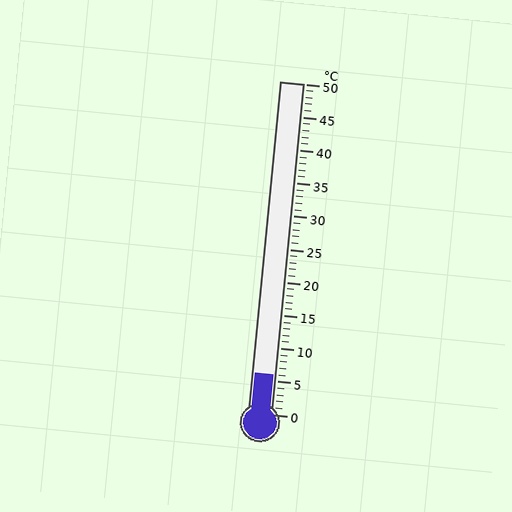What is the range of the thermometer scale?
The thermometer scale ranges from 0°C to 50°C.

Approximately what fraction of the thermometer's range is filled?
The thermometer is filled to approximately 10% of its range.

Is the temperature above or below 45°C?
The temperature is below 45°C.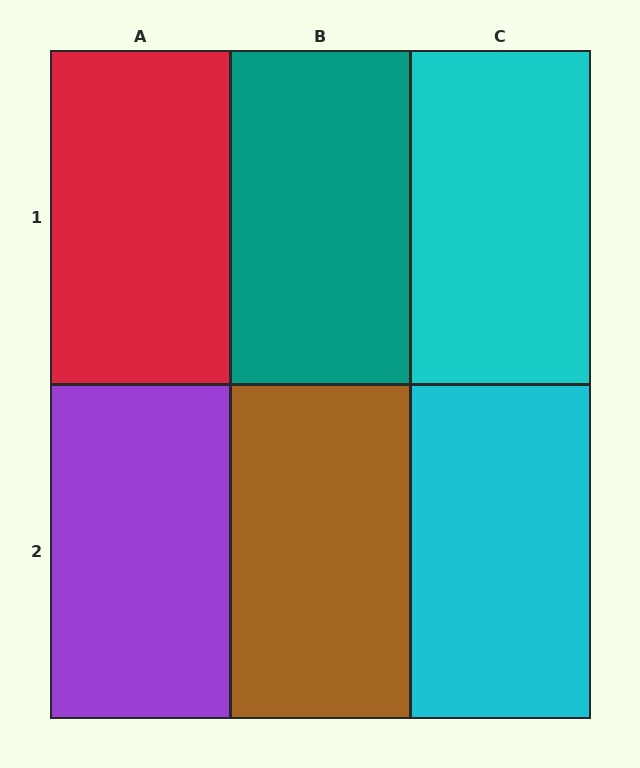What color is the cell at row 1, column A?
Red.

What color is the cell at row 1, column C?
Cyan.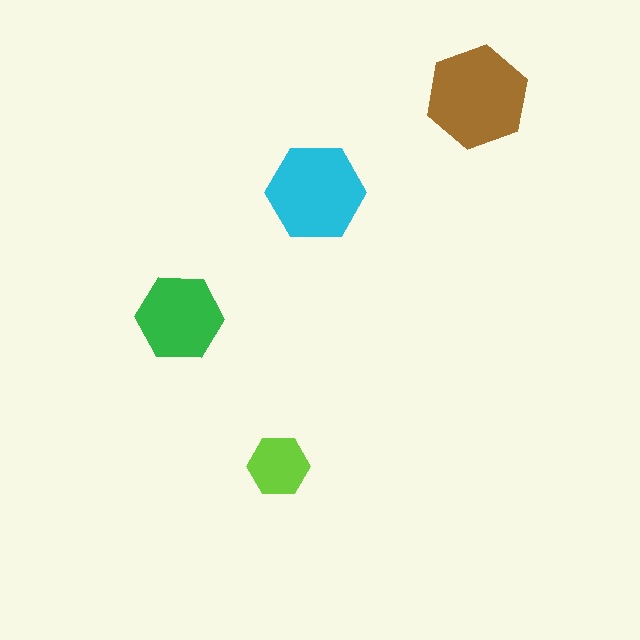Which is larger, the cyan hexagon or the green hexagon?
The cyan one.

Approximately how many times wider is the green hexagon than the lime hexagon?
About 1.5 times wider.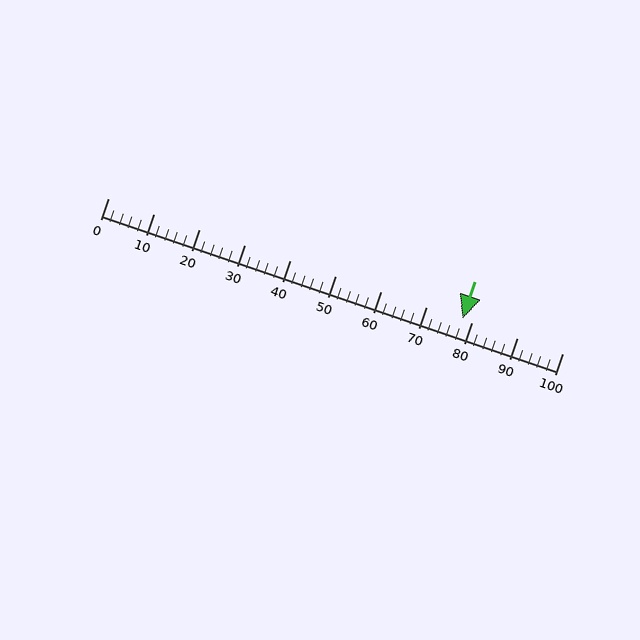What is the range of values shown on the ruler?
The ruler shows values from 0 to 100.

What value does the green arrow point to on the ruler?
The green arrow points to approximately 78.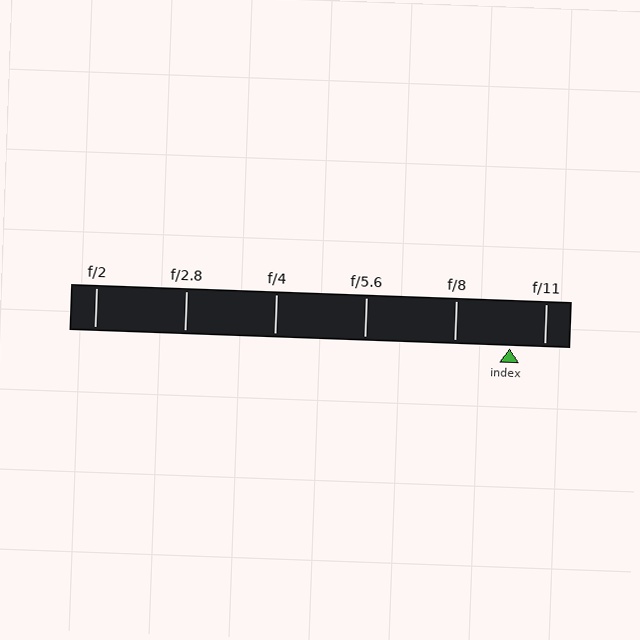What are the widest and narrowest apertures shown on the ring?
The widest aperture shown is f/2 and the narrowest is f/11.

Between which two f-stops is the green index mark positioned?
The index mark is between f/8 and f/11.